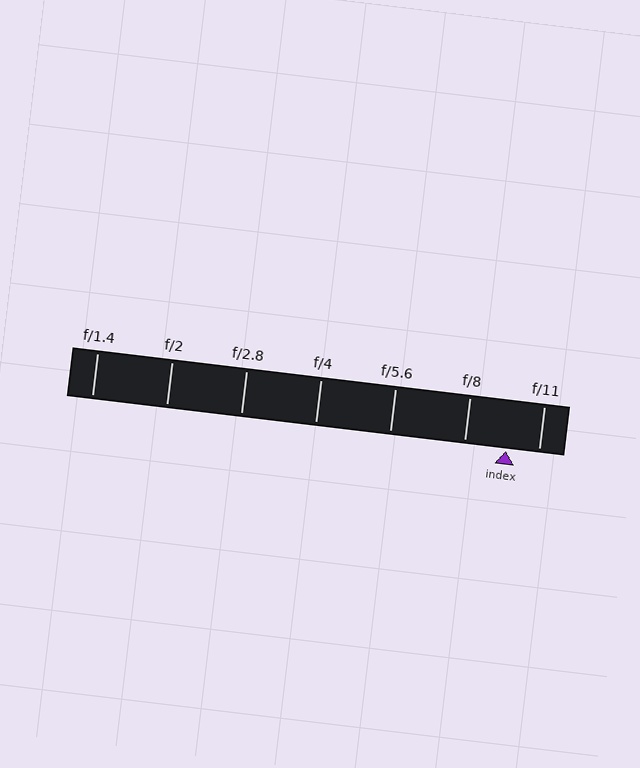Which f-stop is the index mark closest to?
The index mark is closest to f/11.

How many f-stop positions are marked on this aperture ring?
There are 7 f-stop positions marked.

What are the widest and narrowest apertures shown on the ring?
The widest aperture shown is f/1.4 and the narrowest is f/11.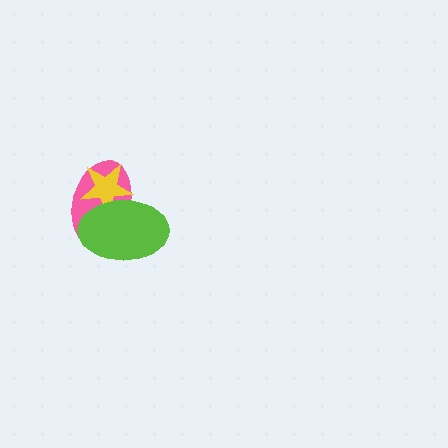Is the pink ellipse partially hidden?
Yes, it is partially covered by another shape.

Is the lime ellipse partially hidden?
No, no other shape covers it.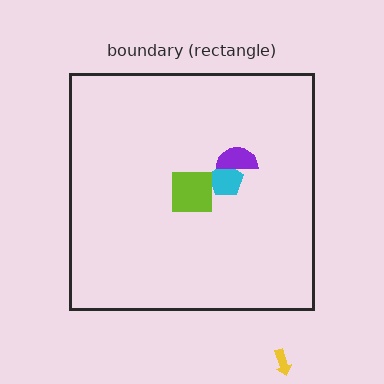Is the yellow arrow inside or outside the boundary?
Outside.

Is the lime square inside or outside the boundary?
Inside.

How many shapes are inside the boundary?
3 inside, 1 outside.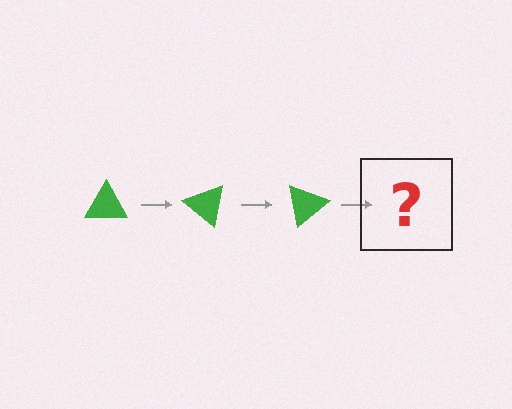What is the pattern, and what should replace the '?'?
The pattern is that the triangle rotates 40 degrees each step. The '?' should be a green triangle rotated 120 degrees.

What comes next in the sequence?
The next element should be a green triangle rotated 120 degrees.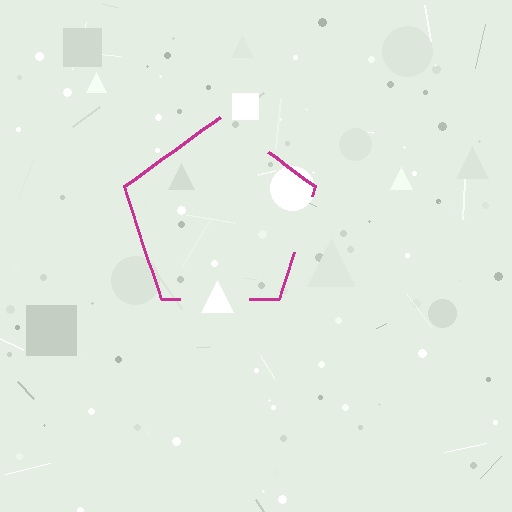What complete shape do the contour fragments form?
The contour fragments form a pentagon.